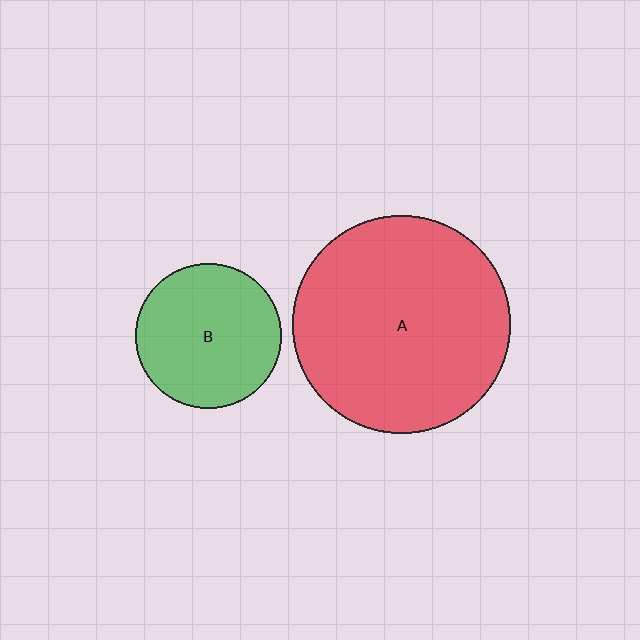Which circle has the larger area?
Circle A (red).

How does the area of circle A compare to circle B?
Approximately 2.2 times.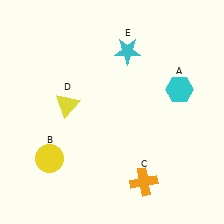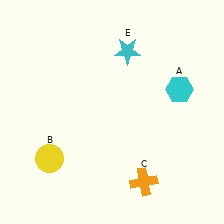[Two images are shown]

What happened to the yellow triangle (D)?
The yellow triangle (D) was removed in Image 2. It was in the top-left area of Image 1.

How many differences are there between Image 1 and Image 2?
There is 1 difference between the two images.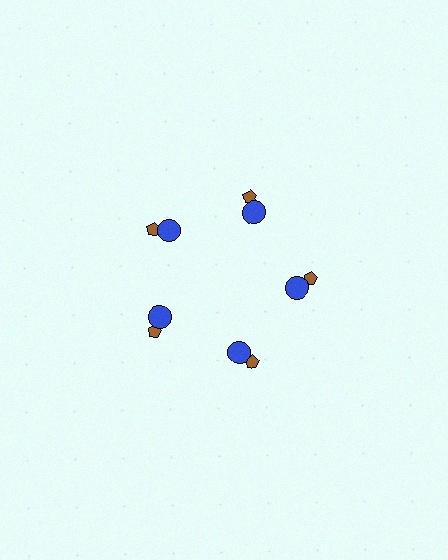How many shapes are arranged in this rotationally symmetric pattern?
There are 10 shapes, arranged in 5 groups of 2.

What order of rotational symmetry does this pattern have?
This pattern has 5-fold rotational symmetry.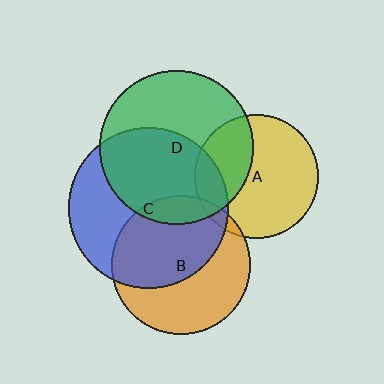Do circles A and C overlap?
Yes.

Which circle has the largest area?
Circle C (blue).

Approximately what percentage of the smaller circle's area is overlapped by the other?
Approximately 15%.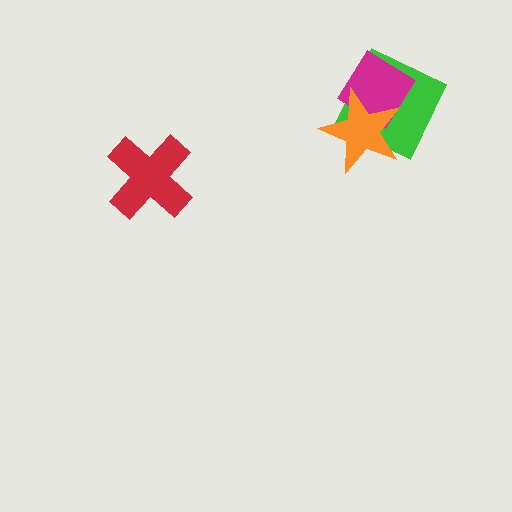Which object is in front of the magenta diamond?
The orange star is in front of the magenta diamond.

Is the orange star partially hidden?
No, no other shape covers it.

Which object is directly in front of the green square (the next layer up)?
The magenta diamond is directly in front of the green square.